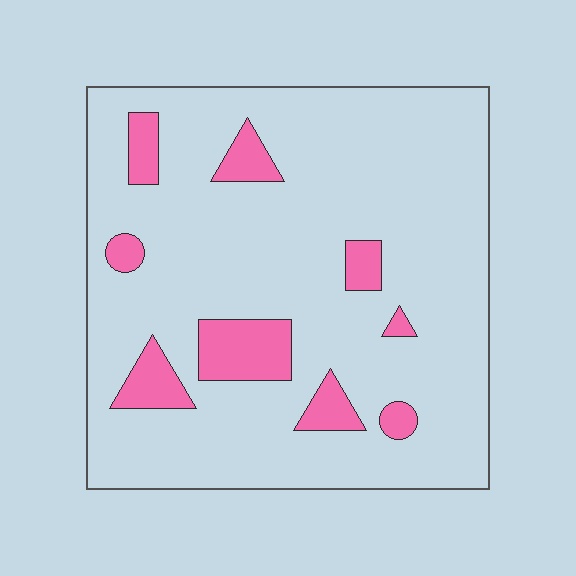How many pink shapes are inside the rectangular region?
9.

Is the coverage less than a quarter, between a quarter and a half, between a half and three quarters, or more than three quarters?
Less than a quarter.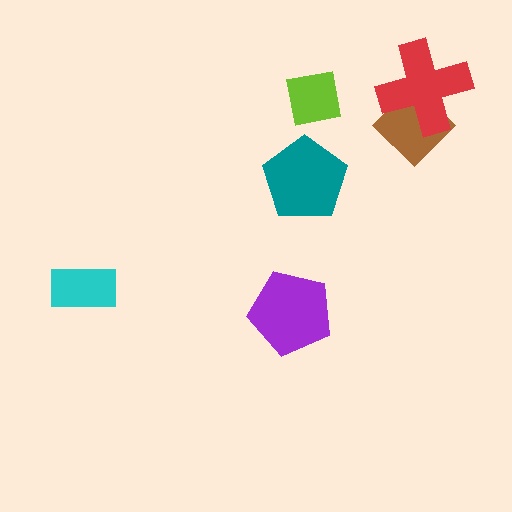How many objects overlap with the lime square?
0 objects overlap with the lime square.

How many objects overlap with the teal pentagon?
0 objects overlap with the teal pentagon.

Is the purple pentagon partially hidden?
No, no other shape covers it.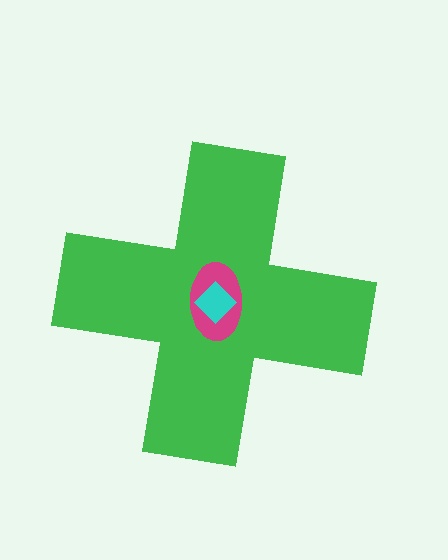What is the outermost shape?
The green cross.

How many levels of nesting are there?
3.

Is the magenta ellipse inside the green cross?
Yes.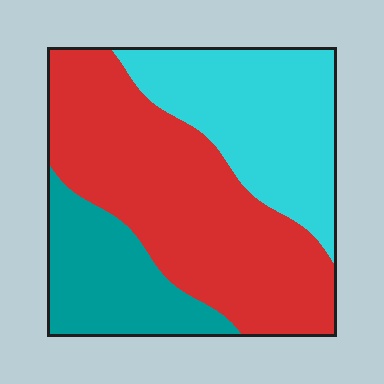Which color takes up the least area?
Teal, at roughly 20%.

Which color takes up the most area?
Red, at roughly 50%.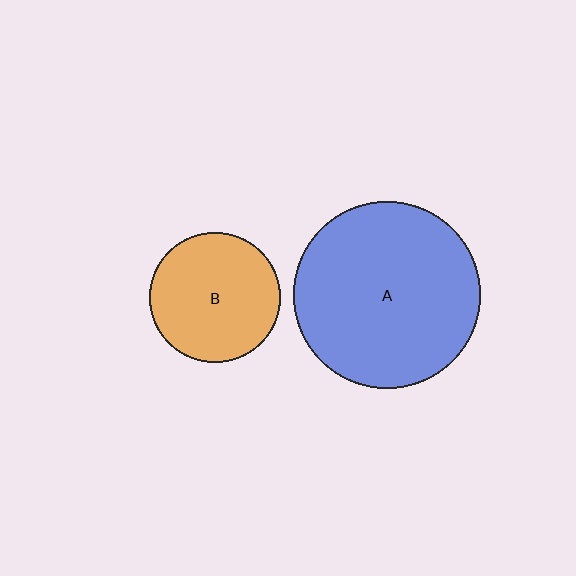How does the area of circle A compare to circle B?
Approximately 2.1 times.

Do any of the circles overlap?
No, none of the circles overlap.